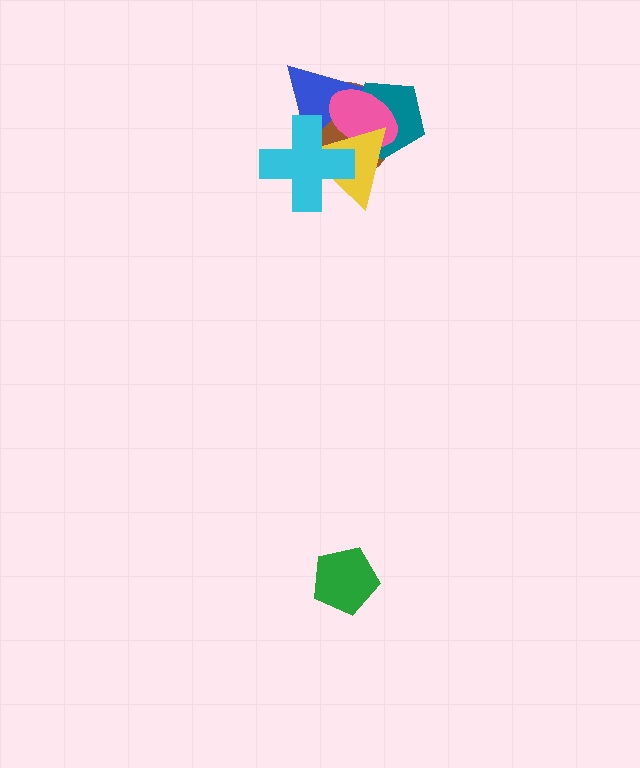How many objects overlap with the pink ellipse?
5 objects overlap with the pink ellipse.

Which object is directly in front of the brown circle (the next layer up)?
The teal pentagon is directly in front of the brown circle.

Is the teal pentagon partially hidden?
Yes, it is partially covered by another shape.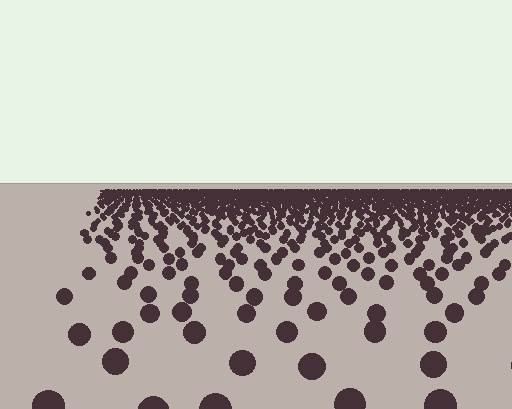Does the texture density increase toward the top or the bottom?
Density increases toward the top.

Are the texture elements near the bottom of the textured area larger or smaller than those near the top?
Larger. Near the bottom, elements are closer to the viewer and appear at a bigger on-screen size.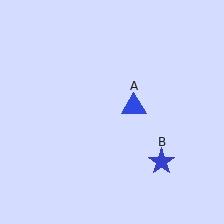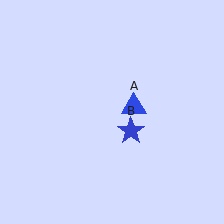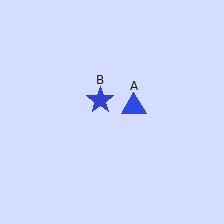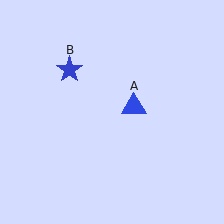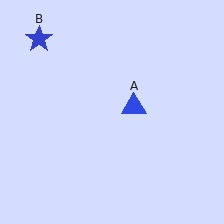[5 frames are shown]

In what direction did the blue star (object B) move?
The blue star (object B) moved up and to the left.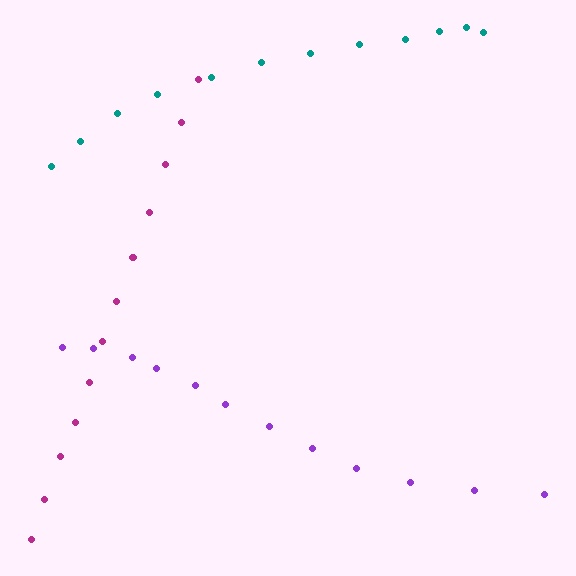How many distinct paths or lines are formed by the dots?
There are 3 distinct paths.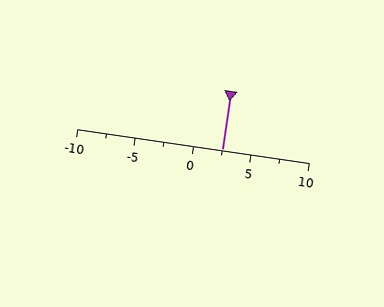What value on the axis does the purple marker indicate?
The marker indicates approximately 2.5.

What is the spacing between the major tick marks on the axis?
The major ticks are spaced 5 apart.